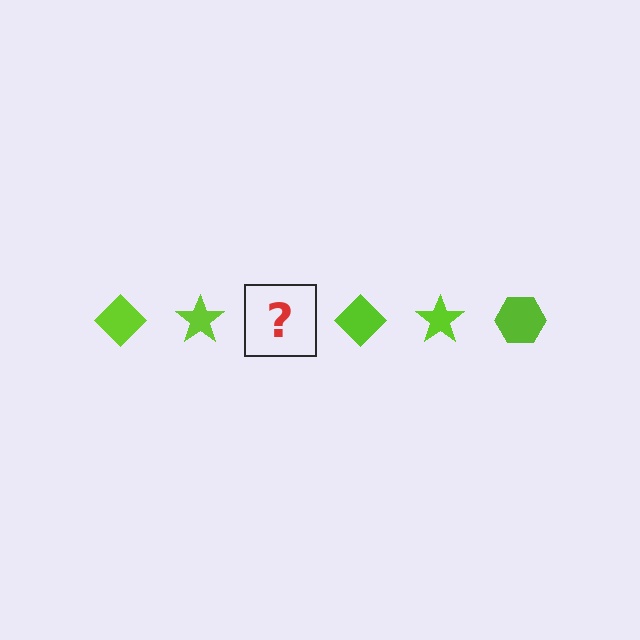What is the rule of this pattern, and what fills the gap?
The rule is that the pattern cycles through diamond, star, hexagon shapes in lime. The gap should be filled with a lime hexagon.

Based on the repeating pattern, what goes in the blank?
The blank should be a lime hexagon.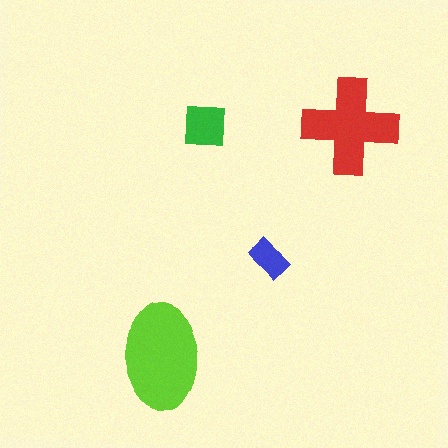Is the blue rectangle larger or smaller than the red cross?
Smaller.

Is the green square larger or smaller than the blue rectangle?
Larger.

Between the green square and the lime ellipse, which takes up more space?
The lime ellipse.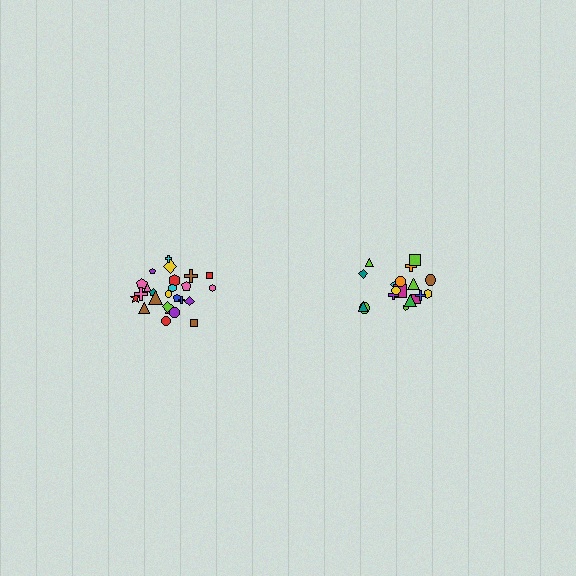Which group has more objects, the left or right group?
The left group.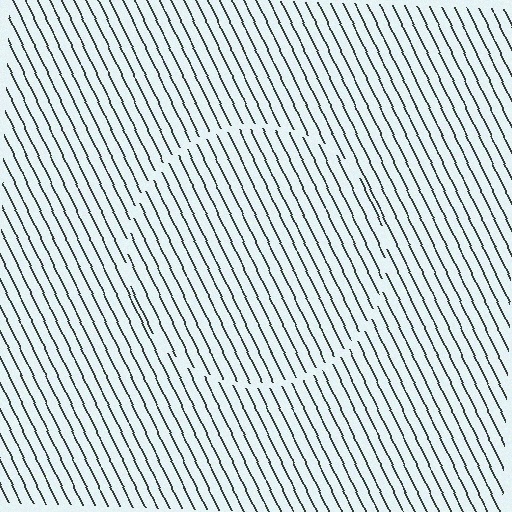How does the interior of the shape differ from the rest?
The interior of the shape contains the same grating, shifted by half a period — the contour is defined by the phase discontinuity where line-ends from the inner and outer gratings abut.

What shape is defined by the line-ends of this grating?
An illusory circle. The interior of the shape contains the same grating, shifted by half a period — the contour is defined by the phase discontinuity where line-ends from the inner and outer gratings abut.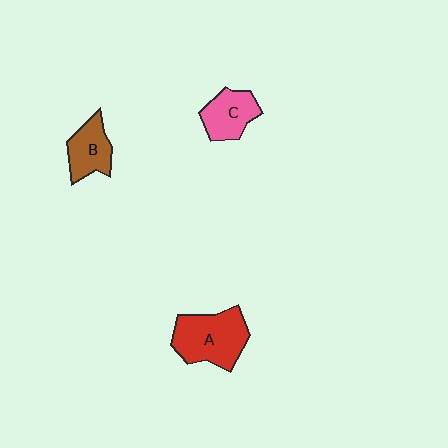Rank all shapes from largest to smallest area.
From largest to smallest: A (red), C (pink), B (brown).